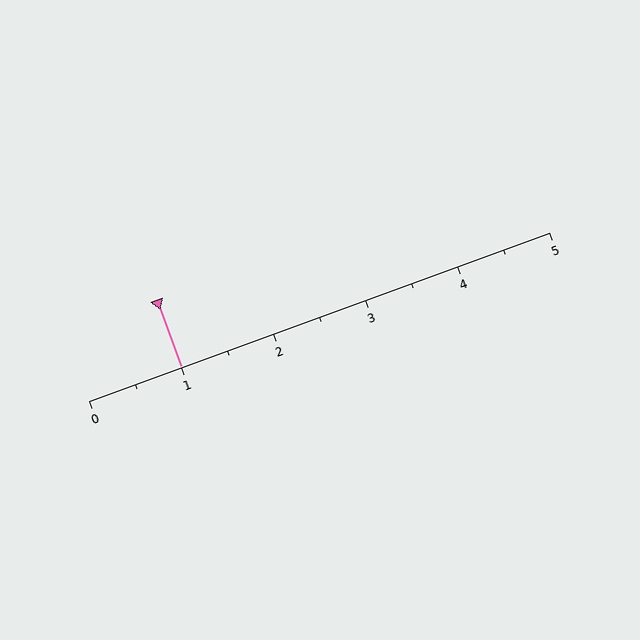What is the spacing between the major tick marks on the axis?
The major ticks are spaced 1 apart.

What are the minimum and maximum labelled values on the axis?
The axis runs from 0 to 5.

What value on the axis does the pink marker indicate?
The marker indicates approximately 1.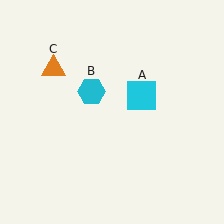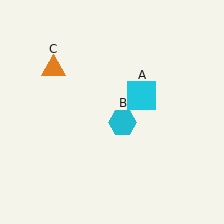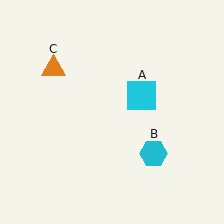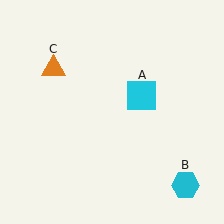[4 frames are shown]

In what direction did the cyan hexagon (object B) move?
The cyan hexagon (object B) moved down and to the right.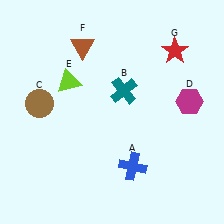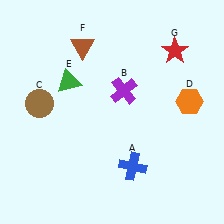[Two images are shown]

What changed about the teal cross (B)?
In Image 1, B is teal. In Image 2, it changed to purple.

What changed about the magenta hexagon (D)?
In Image 1, D is magenta. In Image 2, it changed to orange.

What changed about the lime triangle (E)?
In Image 1, E is lime. In Image 2, it changed to green.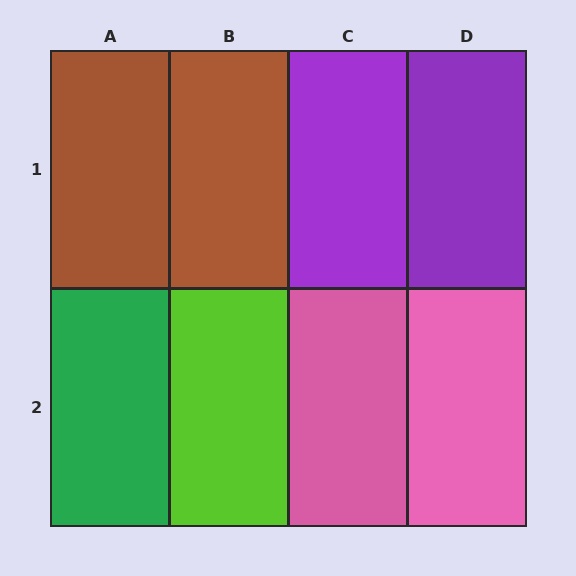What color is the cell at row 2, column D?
Pink.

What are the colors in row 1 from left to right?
Brown, brown, purple, purple.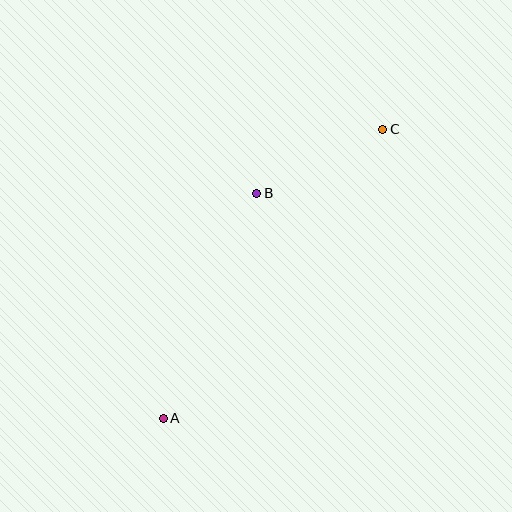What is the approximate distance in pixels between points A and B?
The distance between A and B is approximately 244 pixels.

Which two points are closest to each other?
Points B and C are closest to each other.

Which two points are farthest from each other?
Points A and C are farthest from each other.